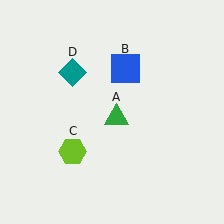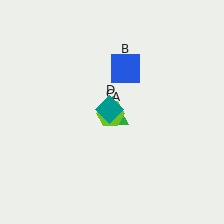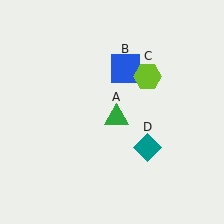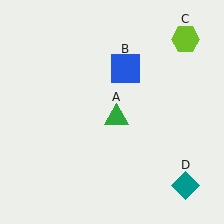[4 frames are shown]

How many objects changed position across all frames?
2 objects changed position: lime hexagon (object C), teal diamond (object D).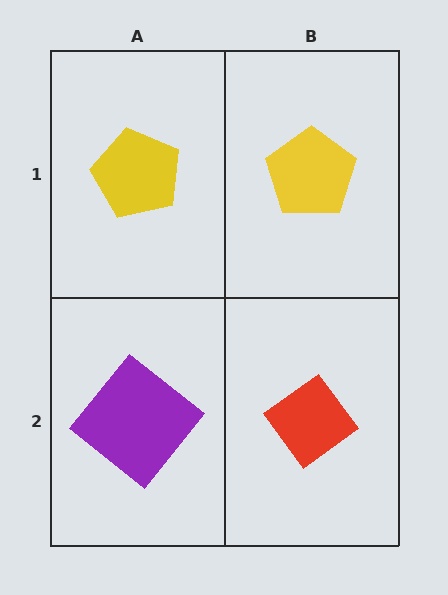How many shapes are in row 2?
2 shapes.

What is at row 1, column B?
A yellow pentagon.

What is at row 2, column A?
A purple diamond.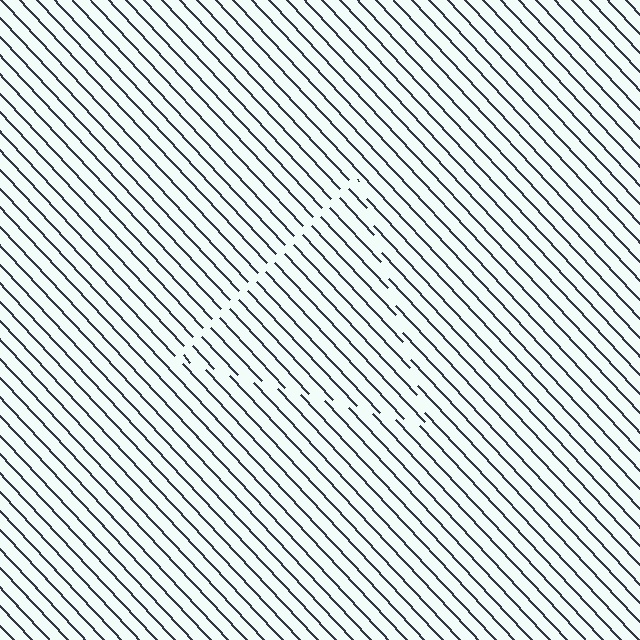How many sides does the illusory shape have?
3 sides — the line-ends trace a triangle.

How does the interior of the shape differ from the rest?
The interior of the shape contains the same grating, shifted by half a period — the contour is defined by the phase discontinuity where line-ends from the inner and outer gratings abut.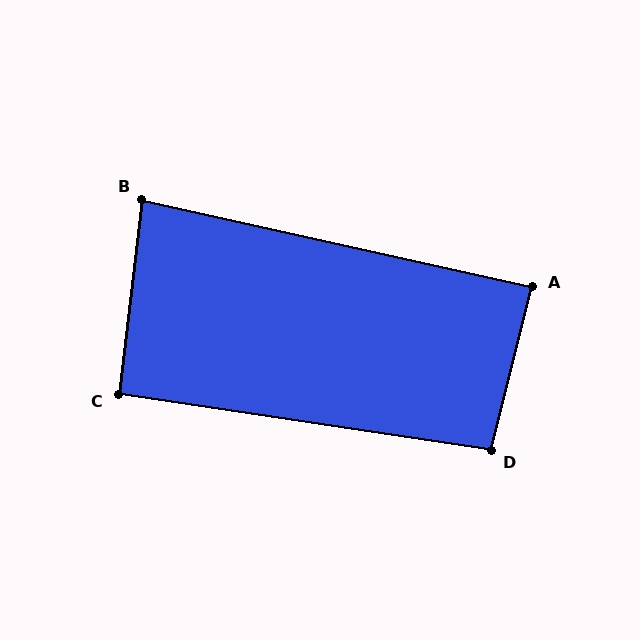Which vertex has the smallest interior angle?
B, at approximately 84 degrees.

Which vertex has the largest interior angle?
D, at approximately 96 degrees.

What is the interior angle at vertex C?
Approximately 92 degrees (approximately right).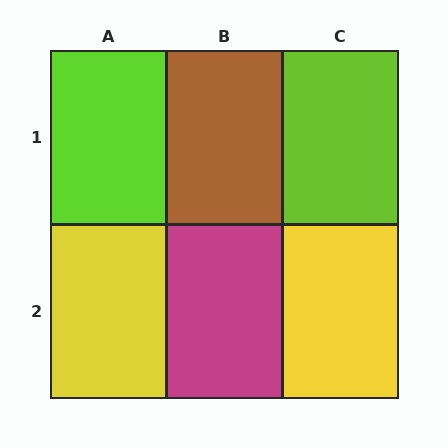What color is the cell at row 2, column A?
Yellow.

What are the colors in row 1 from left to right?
Lime, brown, lime.